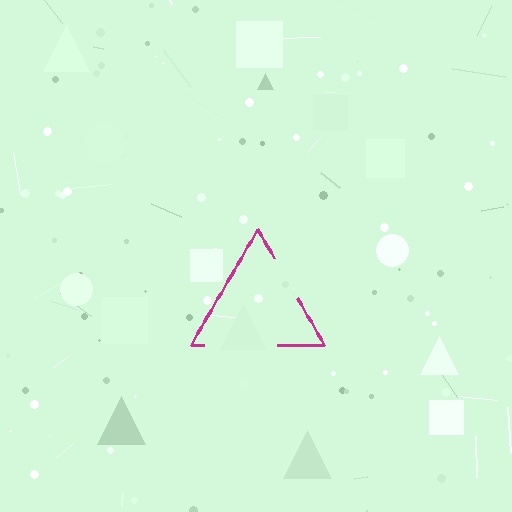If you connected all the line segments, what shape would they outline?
They would outline a triangle.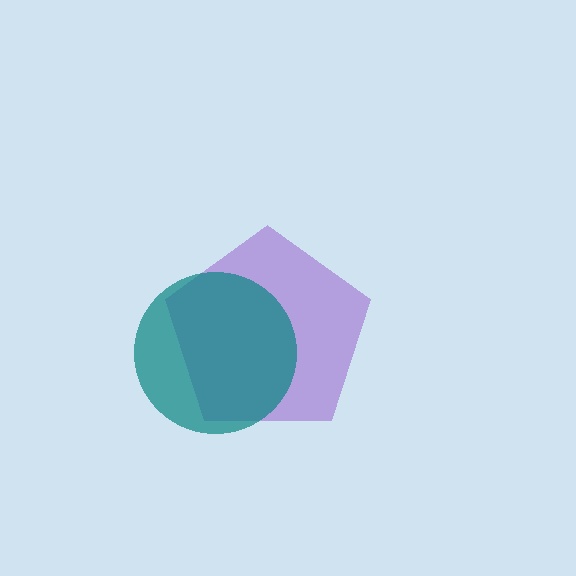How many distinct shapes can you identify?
There are 2 distinct shapes: a purple pentagon, a teal circle.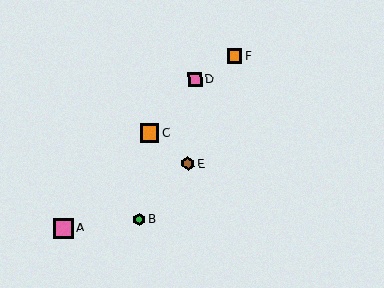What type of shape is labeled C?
Shape C is an orange square.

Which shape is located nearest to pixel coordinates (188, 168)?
The brown hexagon (labeled E) at (188, 164) is nearest to that location.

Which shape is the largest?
The pink square (labeled A) is the largest.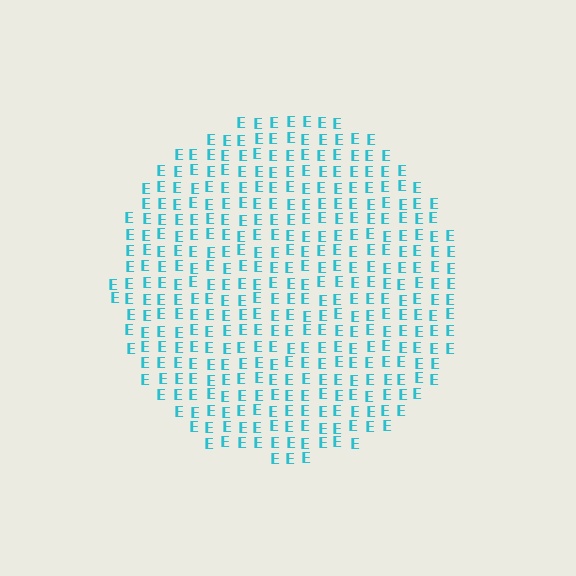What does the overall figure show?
The overall figure shows a circle.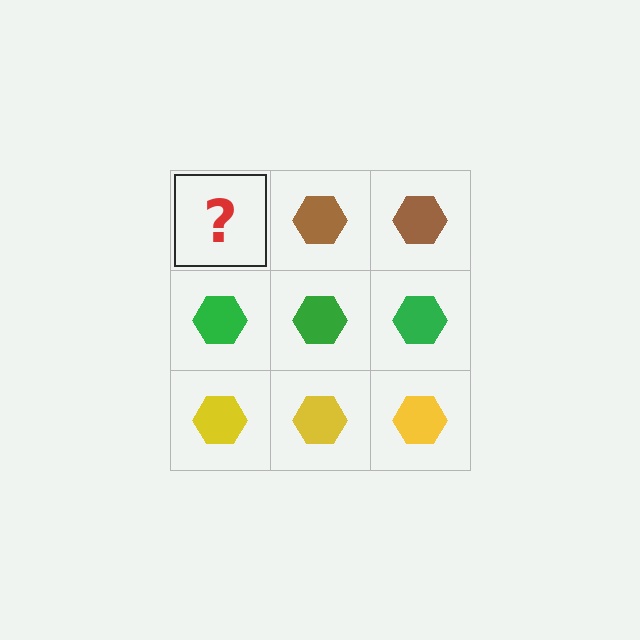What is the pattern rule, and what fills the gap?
The rule is that each row has a consistent color. The gap should be filled with a brown hexagon.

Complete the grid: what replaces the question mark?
The question mark should be replaced with a brown hexagon.